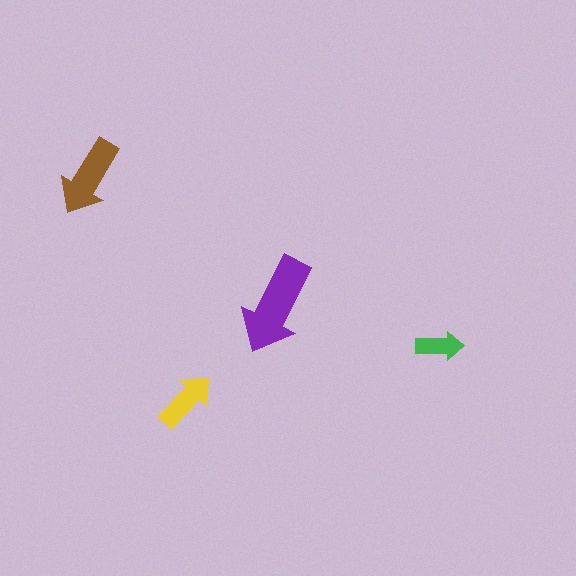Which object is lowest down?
The yellow arrow is bottommost.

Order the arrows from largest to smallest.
the purple one, the brown one, the yellow one, the green one.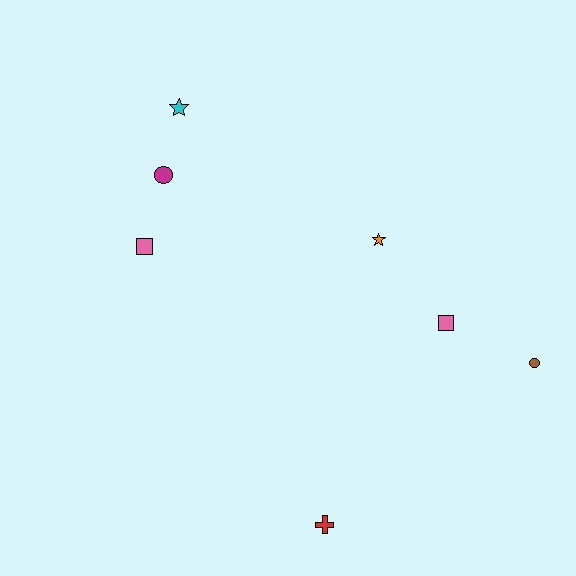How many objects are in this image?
There are 7 objects.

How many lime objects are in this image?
There are no lime objects.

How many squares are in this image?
There are 2 squares.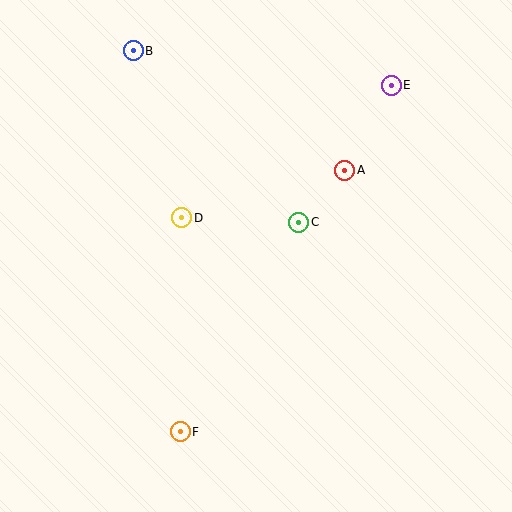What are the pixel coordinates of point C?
Point C is at (299, 222).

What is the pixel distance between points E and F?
The distance between E and F is 406 pixels.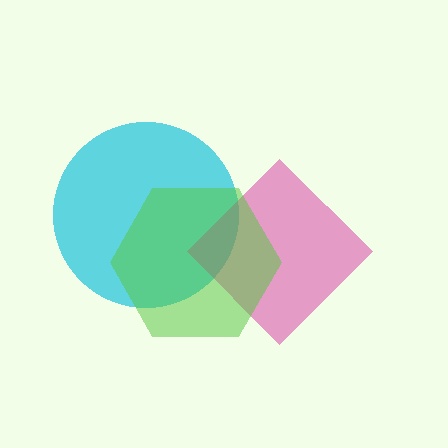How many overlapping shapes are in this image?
There are 3 overlapping shapes in the image.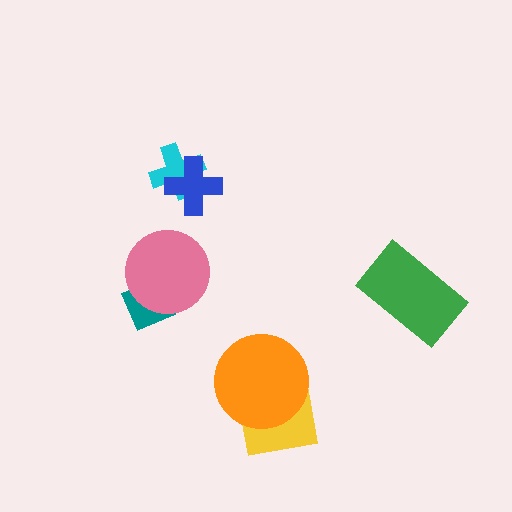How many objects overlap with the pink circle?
1 object overlaps with the pink circle.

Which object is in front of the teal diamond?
The pink circle is in front of the teal diamond.